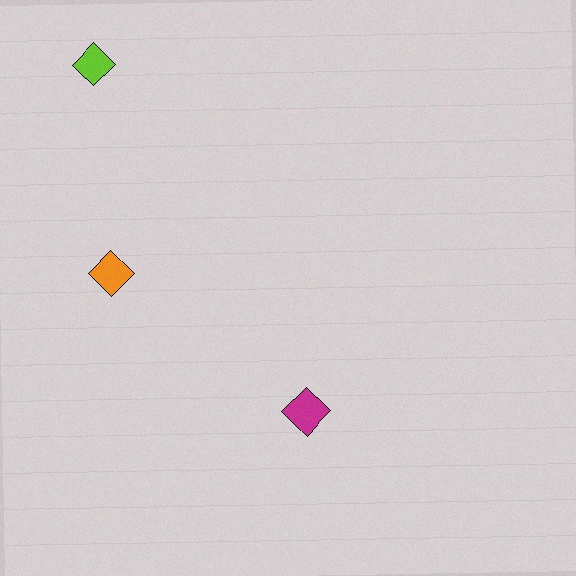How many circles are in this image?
There are no circles.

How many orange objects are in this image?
There is 1 orange object.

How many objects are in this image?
There are 3 objects.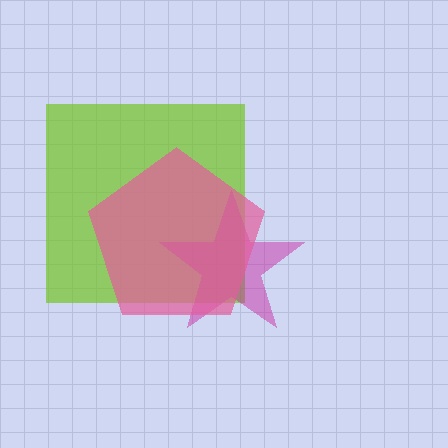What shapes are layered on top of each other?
The layered shapes are: a lime square, a magenta star, a pink pentagon.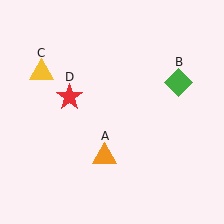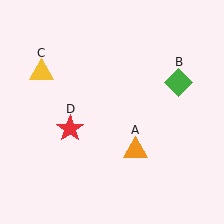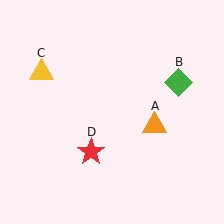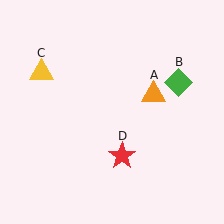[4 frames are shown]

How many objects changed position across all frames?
2 objects changed position: orange triangle (object A), red star (object D).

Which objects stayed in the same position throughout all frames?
Green diamond (object B) and yellow triangle (object C) remained stationary.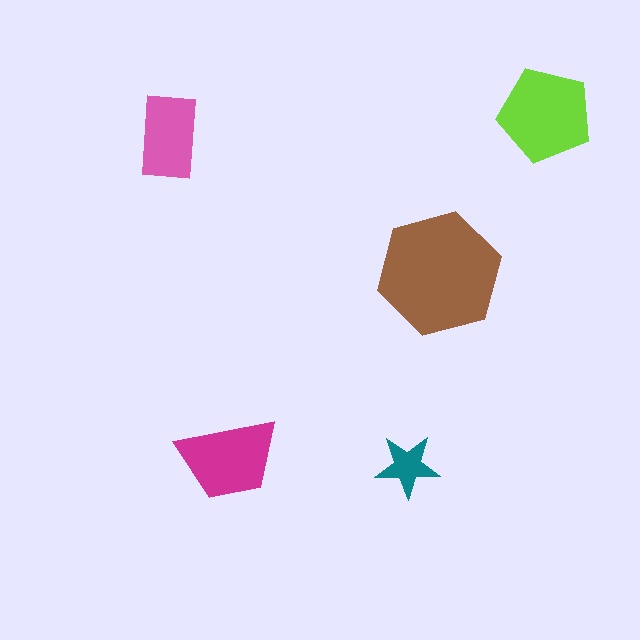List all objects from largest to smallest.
The brown hexagon, the lime pentagon, the magenta trapezoid, the pink rectangle, the teal star.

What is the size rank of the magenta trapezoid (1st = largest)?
3rd.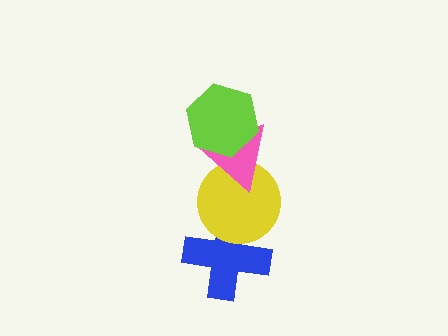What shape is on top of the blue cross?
The yellow circle is on top of the blue cross.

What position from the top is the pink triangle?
The pink triangle is 2nd from the top.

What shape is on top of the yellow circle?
The pink triangle is on top of the yellow circle.